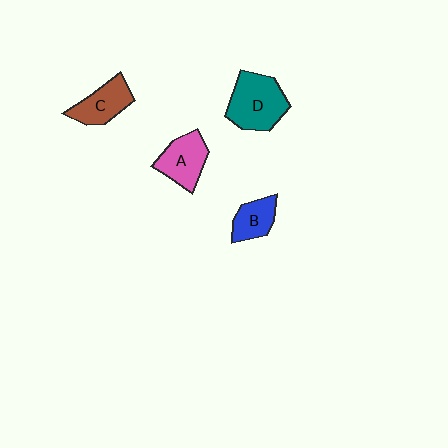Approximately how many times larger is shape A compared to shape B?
Approximately 1.4 times.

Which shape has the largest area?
Shape D (teal).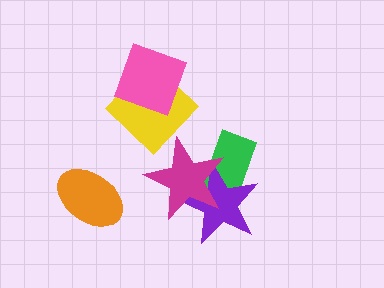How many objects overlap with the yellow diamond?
1 object overlaps with the yellow diamond.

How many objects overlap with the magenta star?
2 objects overlap with the magenta star.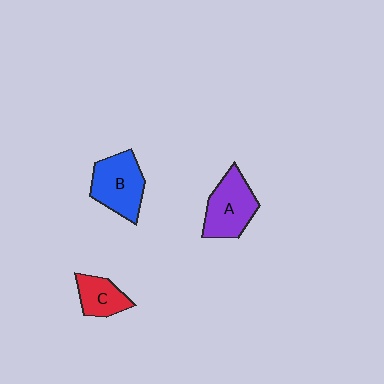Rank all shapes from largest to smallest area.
From largest to smallest: B (blue), A (purple), C (red).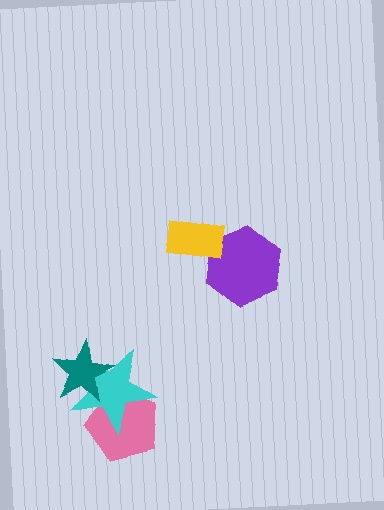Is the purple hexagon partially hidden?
Yes, it is partially covered by another shape.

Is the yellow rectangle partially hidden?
No, no other shape covers it.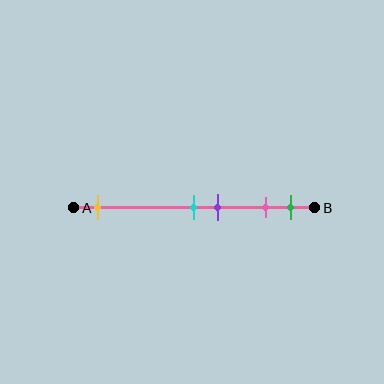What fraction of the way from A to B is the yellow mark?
The yellow mark is approximately 10% (0.1) of the way from A to B.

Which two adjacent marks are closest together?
The cyan and purple marks are the closest adjacent pair.